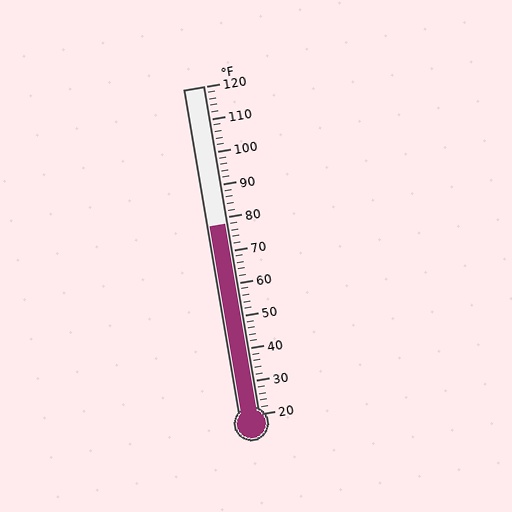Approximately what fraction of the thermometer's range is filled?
The thermometer is filled to approximately 60% of its range.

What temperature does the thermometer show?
The thermometer shows approximately 78°F.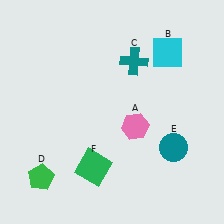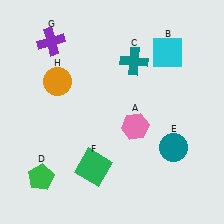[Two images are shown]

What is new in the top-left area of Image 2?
An orange circle (H) was added in the top-left area of Image 2.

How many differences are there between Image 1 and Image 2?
There are 2 differences between the two images.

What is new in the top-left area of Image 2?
A purple cross (G) was added in the top-left area of Image 2.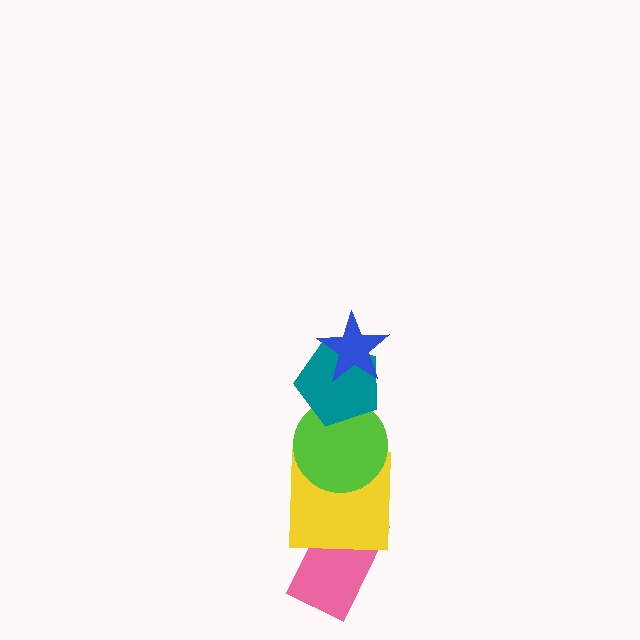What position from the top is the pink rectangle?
The pink rectangle is 5th from the top.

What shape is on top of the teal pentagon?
The blue star is on top of the teal pentagon.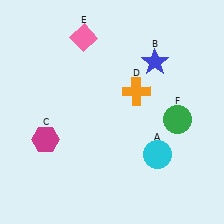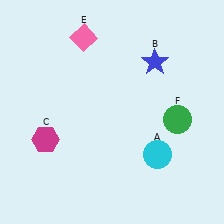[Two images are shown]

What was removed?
The orange cross (D) was removed in Image 2.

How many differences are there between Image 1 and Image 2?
There is 1 difference between the two images.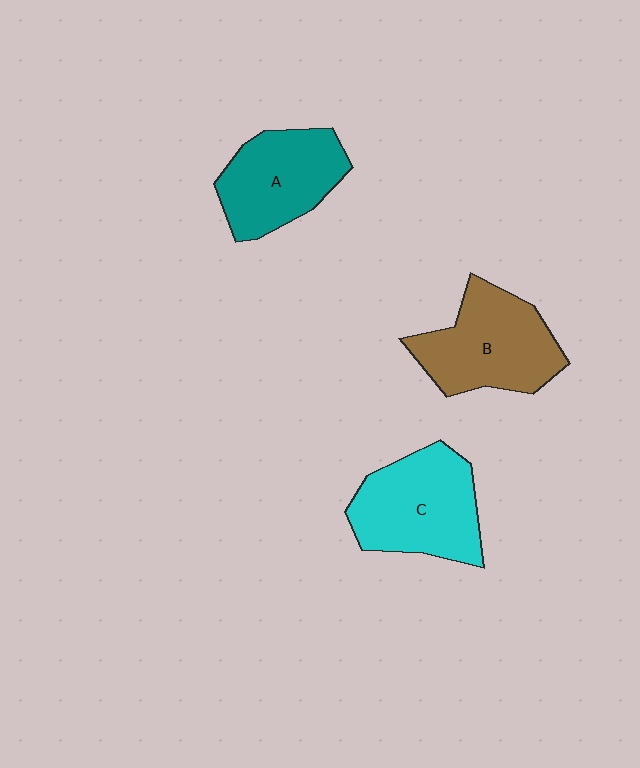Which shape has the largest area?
Shape C (cyan).